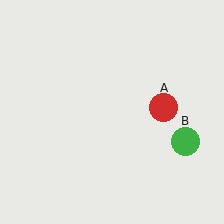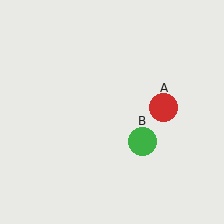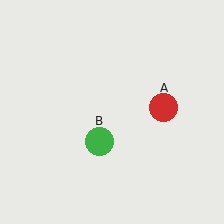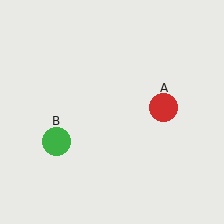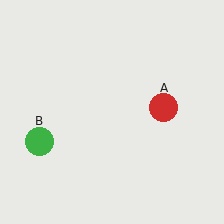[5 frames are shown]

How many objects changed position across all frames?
1 object changed position: green circle (object B).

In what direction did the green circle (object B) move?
The green circle (object B) moved left.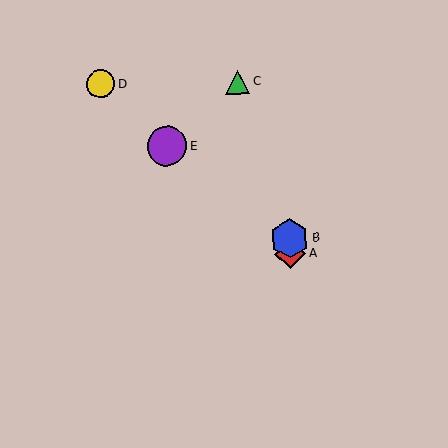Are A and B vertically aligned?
Yes, both are at x≈290.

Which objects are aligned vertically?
Objects A, B are aligned vertically.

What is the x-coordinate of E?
Object E is at x≈167.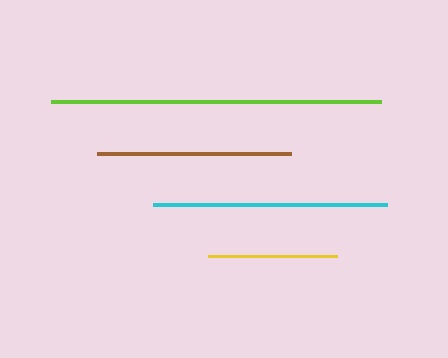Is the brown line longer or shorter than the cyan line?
The cyan line is longer than the brown line.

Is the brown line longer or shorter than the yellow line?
The brown line is longer than the yellow line.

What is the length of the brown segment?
The brown segment is approximately 193 pixels long.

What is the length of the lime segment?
The lime segment is approximately 330 pixels long.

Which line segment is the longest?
The lime line is the longest at approximately 330 pixels.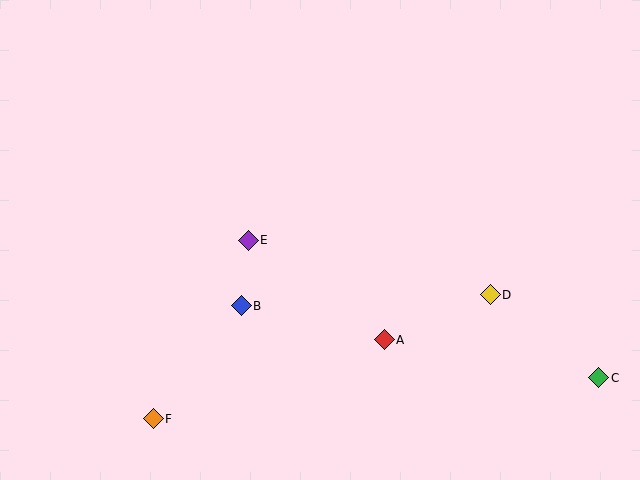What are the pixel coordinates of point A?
Point A is at (384, 340).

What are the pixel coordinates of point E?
Point E is at (248, 240).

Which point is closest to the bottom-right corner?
Point C is closest to the bottom-right corner.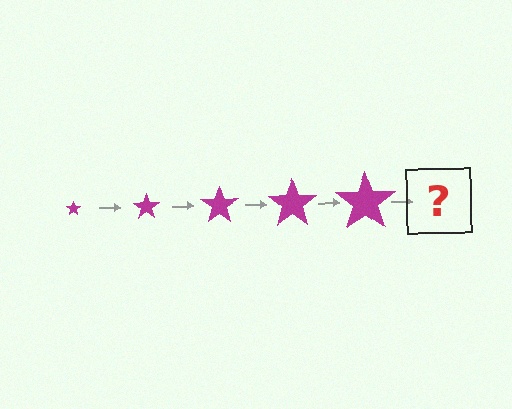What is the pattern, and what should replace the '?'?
The pattern is that the star gets progressively larger each step. The '?' should be a magenta star, larger than the previous one.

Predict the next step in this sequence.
The next step is a magenta star, larger than the previous one.